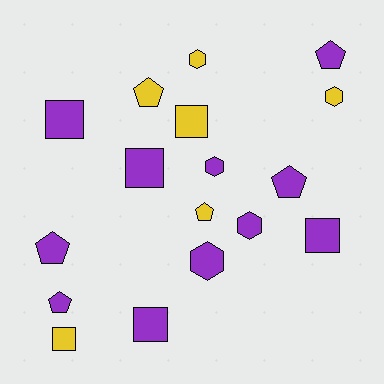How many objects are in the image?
There are 17 objects.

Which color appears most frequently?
Purple, with 11 objects.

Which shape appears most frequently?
Square, with 6 objects.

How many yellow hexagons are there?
There are 2 yellow hexagons.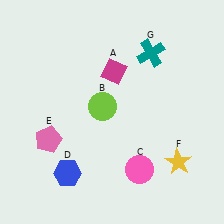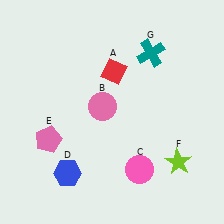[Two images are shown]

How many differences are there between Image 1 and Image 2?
There are 3 differences between the two images.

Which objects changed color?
A changed from magenta to red. B changed from lime to pink. F changed from yellow to lime.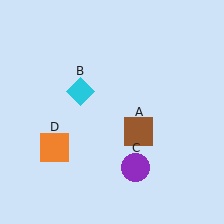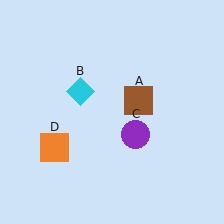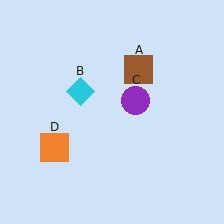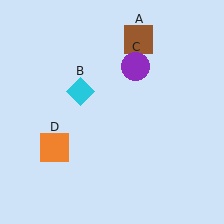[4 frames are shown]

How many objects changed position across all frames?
2 objects changed position: brown square (object A), purple circle (object C).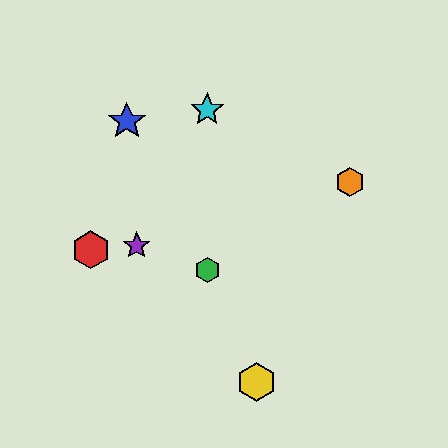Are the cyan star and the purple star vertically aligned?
No, the cyan star is at x≈207 and the purple star is at x≈137.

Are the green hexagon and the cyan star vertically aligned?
Yes, both are at x≈207.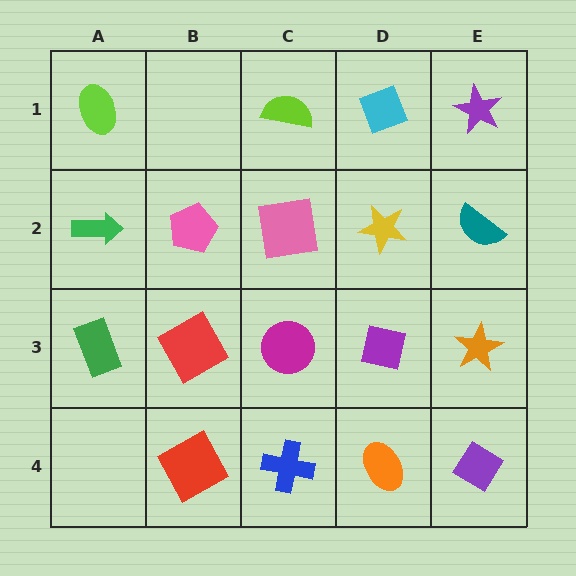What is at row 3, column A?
A green rectangle.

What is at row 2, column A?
A green arrow.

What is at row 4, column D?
An orange ellipse.